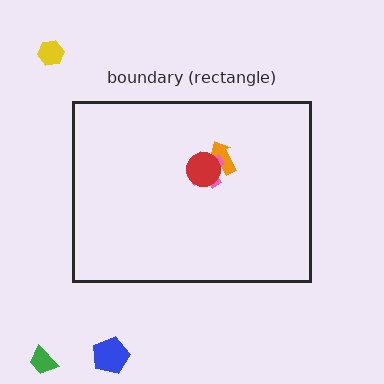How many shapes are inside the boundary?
3 inside, 3 outside.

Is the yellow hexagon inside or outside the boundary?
Outside.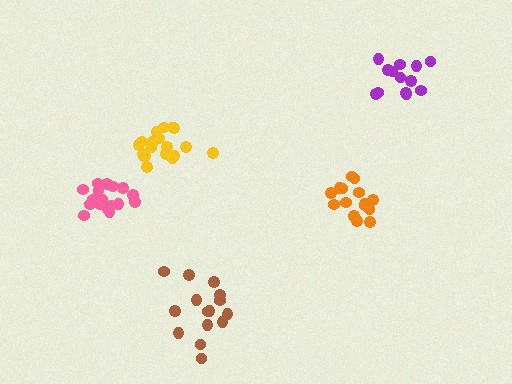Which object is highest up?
The purple cluster is topmost.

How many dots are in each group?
Group 1: 19 dots, Group 2: 15 dots, Group 3: 19 dots, Group 4: 15 dots, Group 5: 13 dots (81 total).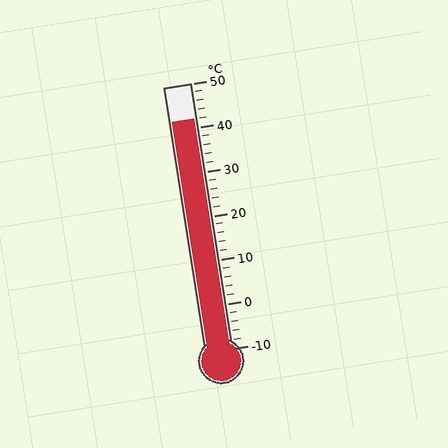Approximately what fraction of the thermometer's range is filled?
The thermometer is filled to approximately 85% of its range.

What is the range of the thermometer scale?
The thermometer scale ranges from -10°C to 50°C.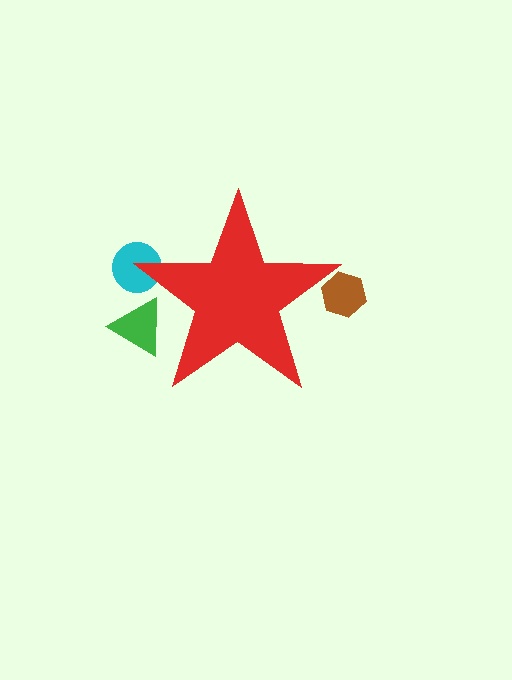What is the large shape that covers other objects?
A red star.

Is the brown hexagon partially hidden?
Yes, the brown hexagon is partially hidden behind the red star.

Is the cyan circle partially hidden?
Yes, the cyan circle is partially hidden behind the red star.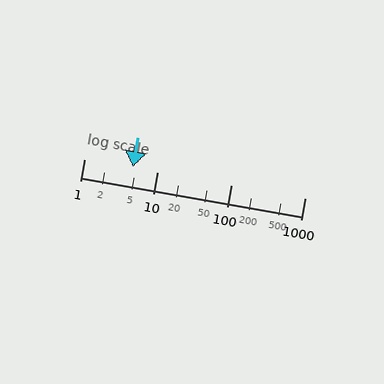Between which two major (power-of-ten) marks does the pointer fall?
The pointer is between 1 and 10.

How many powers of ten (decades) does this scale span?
The scale spans 3 decades, from 1 to 1000.